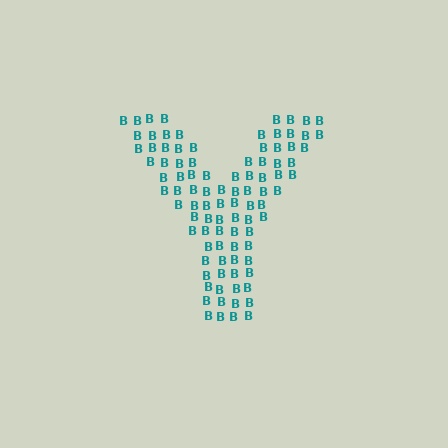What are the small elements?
The small elements are letter B's.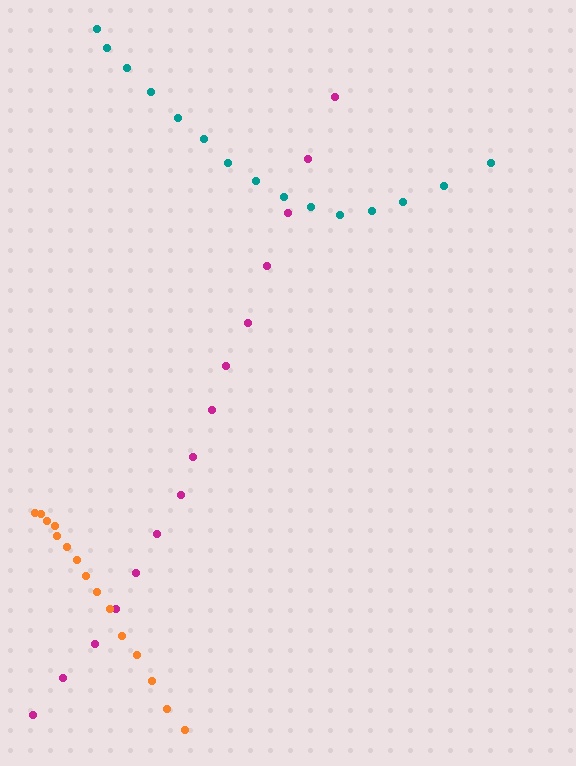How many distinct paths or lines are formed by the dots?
There are 3 distinct paths.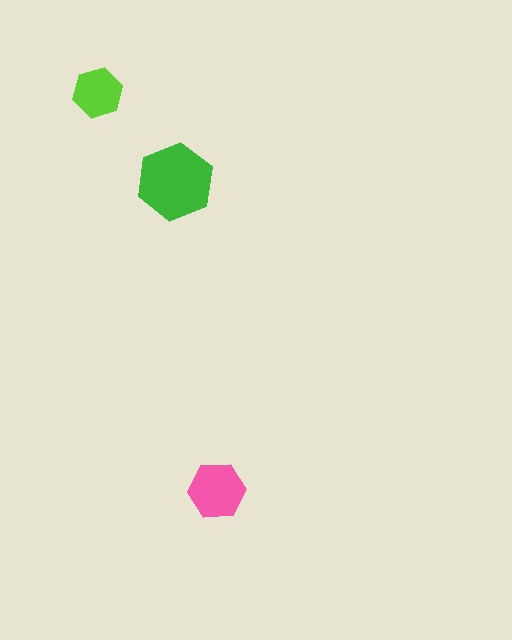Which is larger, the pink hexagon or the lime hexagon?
The pink one.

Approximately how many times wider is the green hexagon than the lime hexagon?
About 1.5 times wider.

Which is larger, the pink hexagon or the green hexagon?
The green one.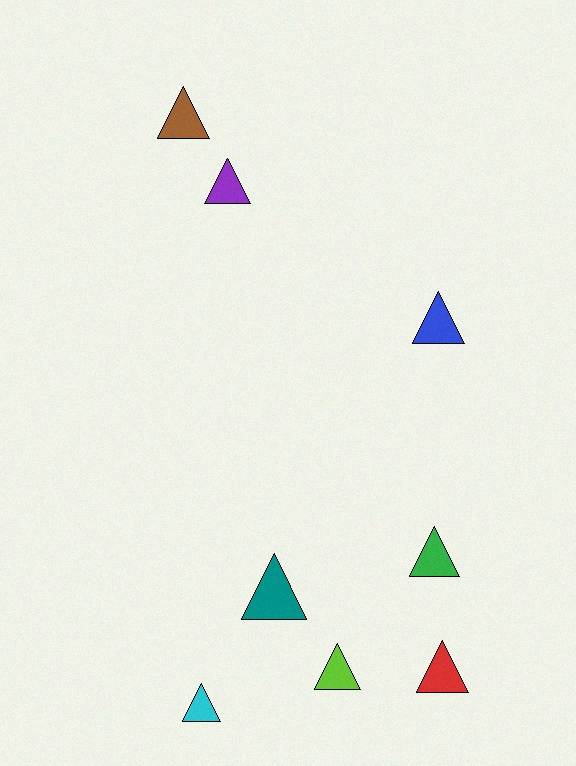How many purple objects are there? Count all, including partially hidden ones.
There is 1 purple object.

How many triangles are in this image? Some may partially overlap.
There are 8 triangles.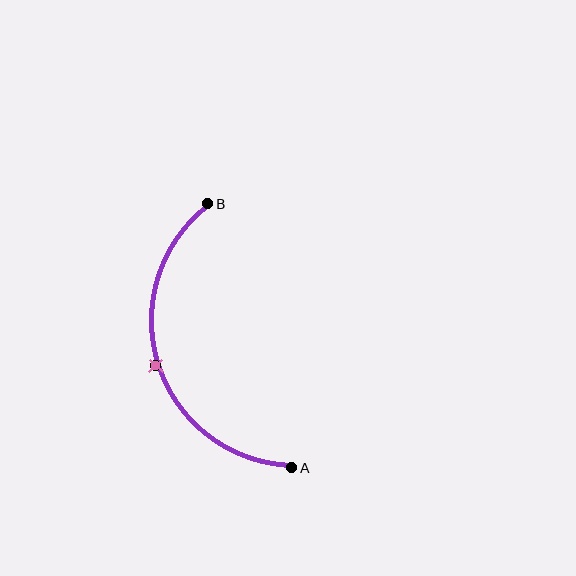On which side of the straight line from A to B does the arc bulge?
The arc bulges to the left of the straight line connecting A and B.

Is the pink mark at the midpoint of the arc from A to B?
Yes. The pink mark lies on the arc at equal arc-length from both A and B — it is the arc midpoint.